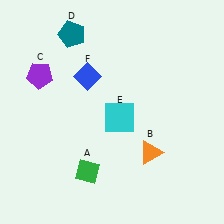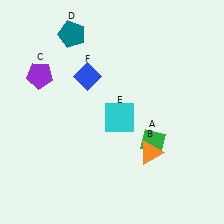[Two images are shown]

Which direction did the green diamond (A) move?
The green diamond (A) moved right.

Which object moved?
The green diamond (A) moved right.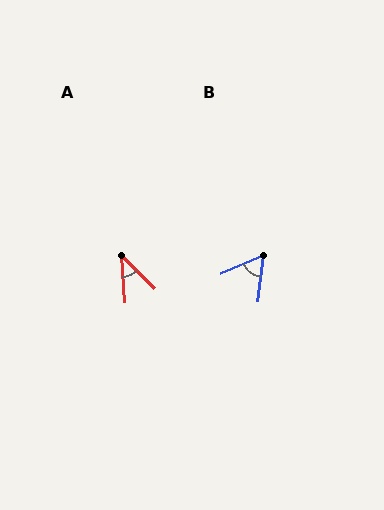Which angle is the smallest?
A, at approximately 41 degrees.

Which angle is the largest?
B, at approximately 60 degrees.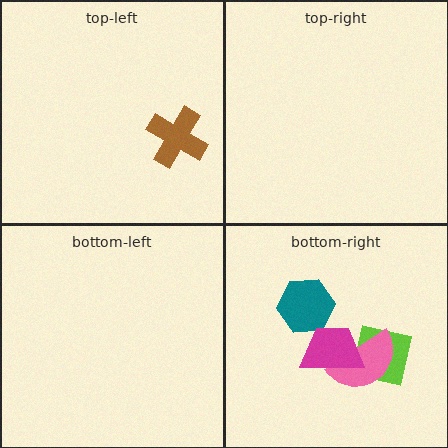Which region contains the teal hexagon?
The bottom-right region.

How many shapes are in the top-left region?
1.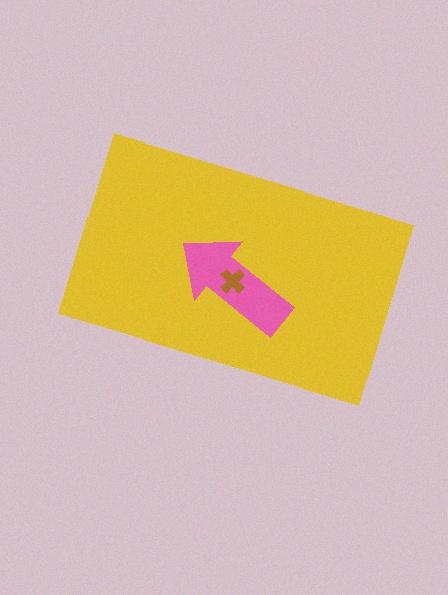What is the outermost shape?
The yellow rectangle.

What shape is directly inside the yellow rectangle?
The pink arrow.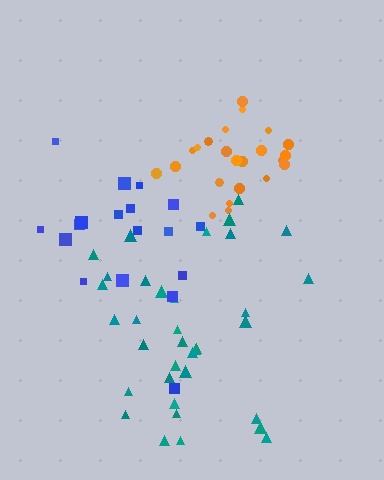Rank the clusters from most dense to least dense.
orange, blue, teal.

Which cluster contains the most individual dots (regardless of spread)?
Teal (35).